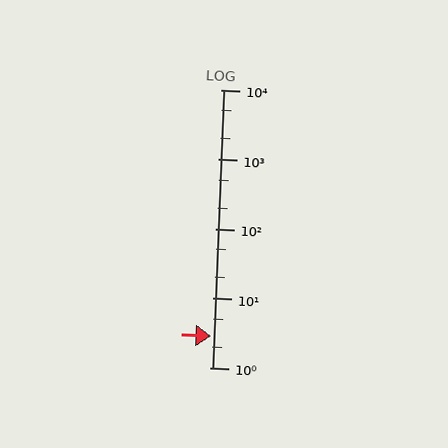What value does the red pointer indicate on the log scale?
The pointer indicates approximately 2.8.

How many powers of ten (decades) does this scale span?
The scale spans 4 decades, from 1 to 10000.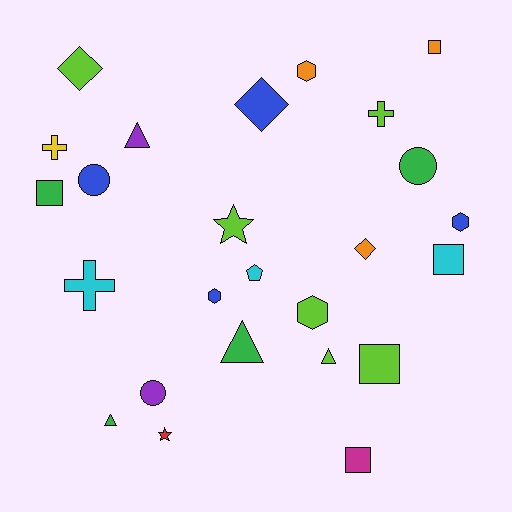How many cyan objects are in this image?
There are 3 cyan objects.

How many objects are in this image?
There are 25 objects.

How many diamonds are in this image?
There are 3 diamonds.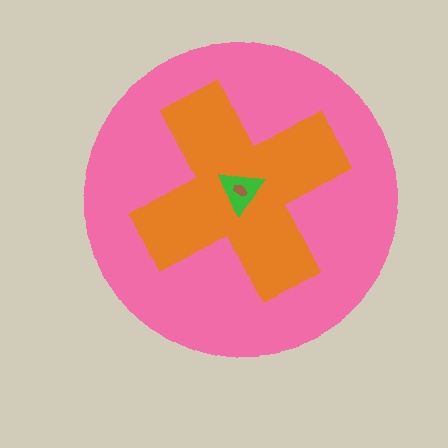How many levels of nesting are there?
4.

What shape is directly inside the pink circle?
The orange cross.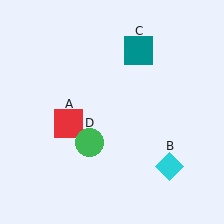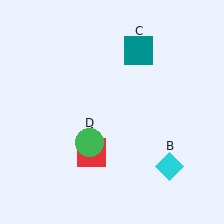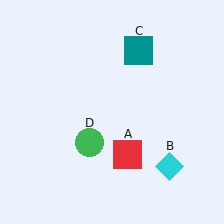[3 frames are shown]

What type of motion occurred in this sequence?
The red square (object A) rotated counterclockwise around the center of the scene.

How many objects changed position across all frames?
1 object changed position: red square (object A).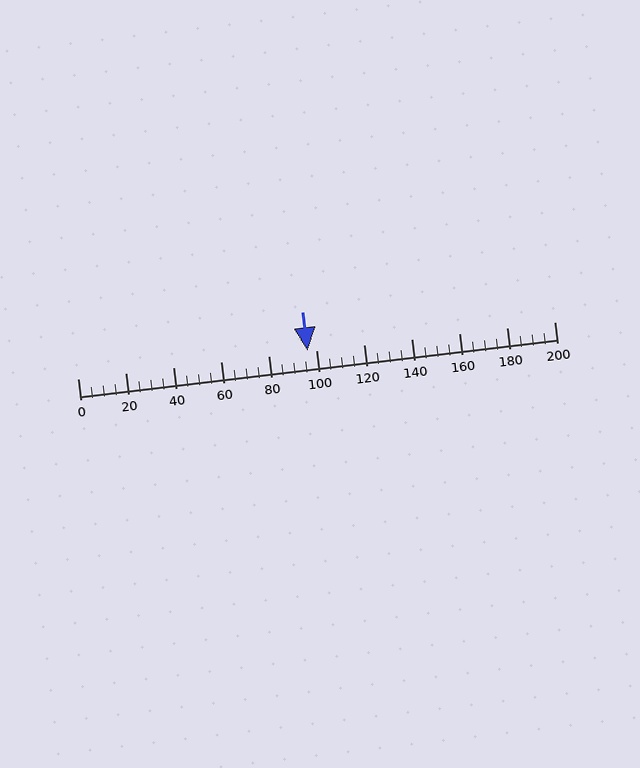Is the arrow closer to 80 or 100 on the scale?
The arrow is closer to 100.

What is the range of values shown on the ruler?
The ruler shows values from 0 to 200.